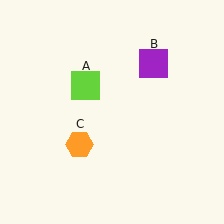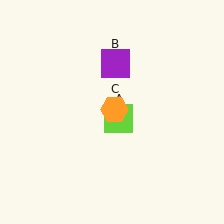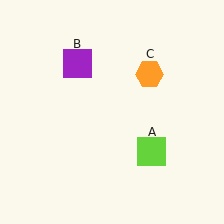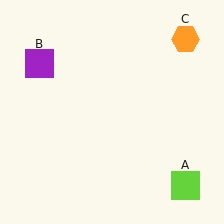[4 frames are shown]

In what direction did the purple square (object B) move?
The purple square (object B) moved left.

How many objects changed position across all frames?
3 objects changed position: lime square (object A), purple square (object B), orange hexagon (object C).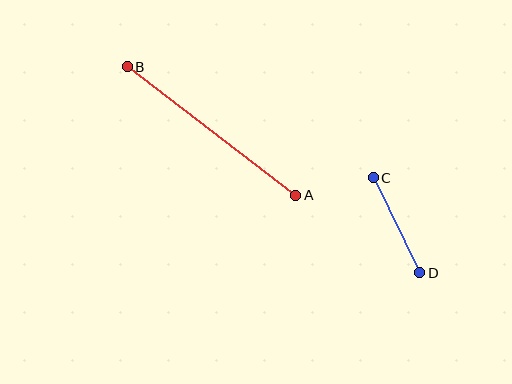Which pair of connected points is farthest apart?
Points A and B are farthest apart.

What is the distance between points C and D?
The distance is approximately 106 pixels.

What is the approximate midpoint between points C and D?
The midpoint is at approximately (397, 225) pixels.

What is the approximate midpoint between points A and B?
The midpoint is at approximately (212, 131) pixels.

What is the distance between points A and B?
The distance is approximately 212 pixels.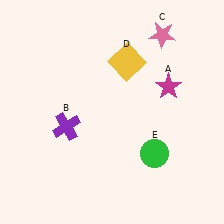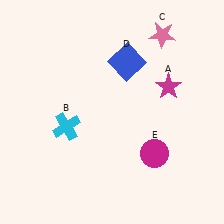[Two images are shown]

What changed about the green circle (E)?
In Image 1, E is green. In Image 2, it changed to magenta.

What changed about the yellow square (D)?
In Image 1, D is yellow. In Image 2, it changed to blue.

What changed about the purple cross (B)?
In Image 1, B is purple. In Image 2, it changed to cyan.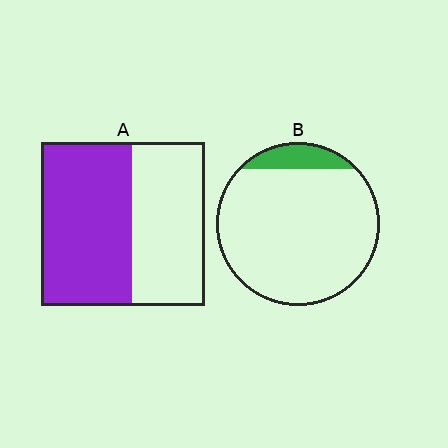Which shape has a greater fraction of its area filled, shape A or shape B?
Shape A.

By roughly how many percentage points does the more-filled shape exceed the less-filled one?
By roughly 45 percentage points (A over B).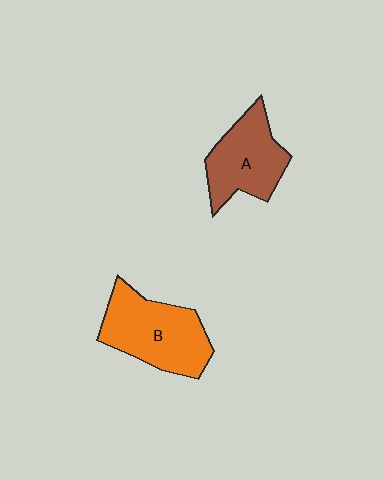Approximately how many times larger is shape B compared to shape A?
Approximately 1.2 times.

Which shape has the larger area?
Shape B (orange).